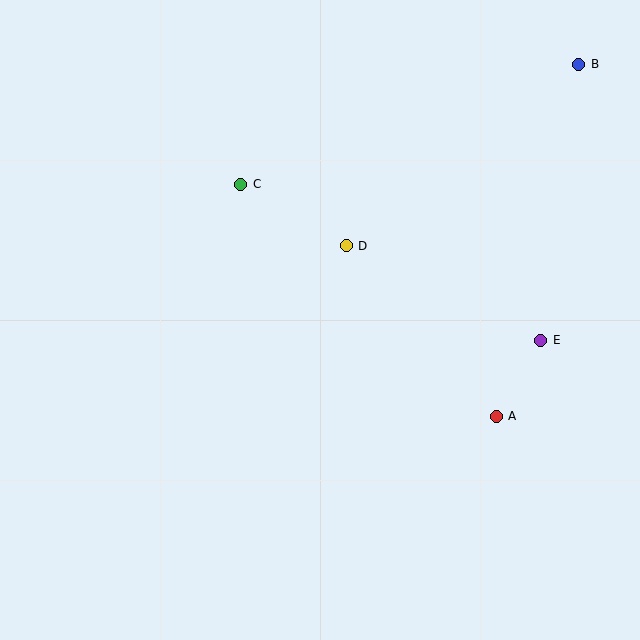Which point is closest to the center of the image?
Point D at (346, 246) is closest to the center.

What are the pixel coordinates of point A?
Point A is at (496, 416).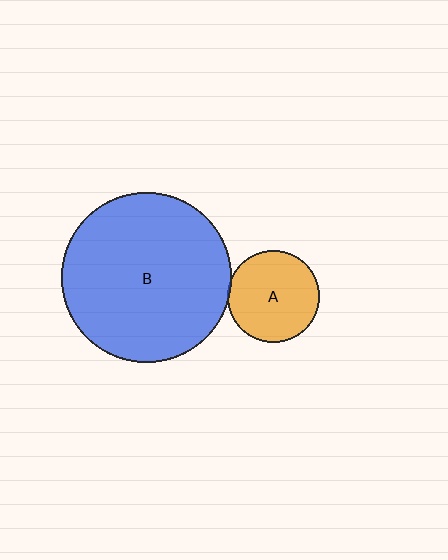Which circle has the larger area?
Circle B (blue).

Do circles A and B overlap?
Yes.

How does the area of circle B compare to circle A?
Approximately 3.4 times.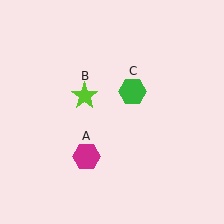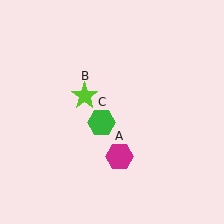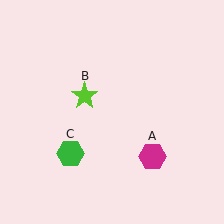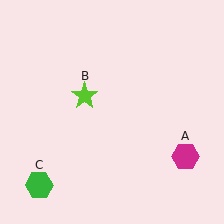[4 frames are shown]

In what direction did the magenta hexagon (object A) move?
The magenta hexagon (object A) moved right.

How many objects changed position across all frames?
2 objects changed position: magenta hexagon (object A), green hexagon (object C).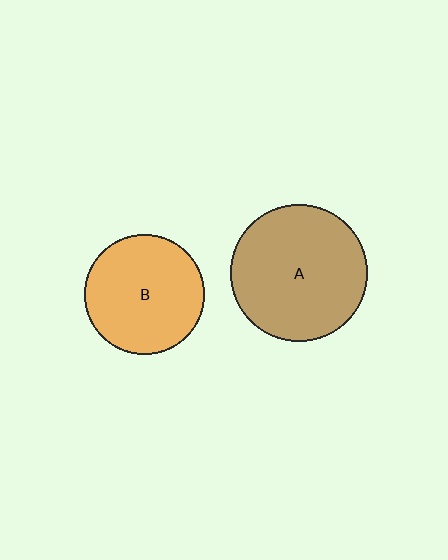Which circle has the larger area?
Circle A (brown).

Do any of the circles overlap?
No, none of the circles overlap.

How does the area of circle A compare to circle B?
Approximately 1.3 times.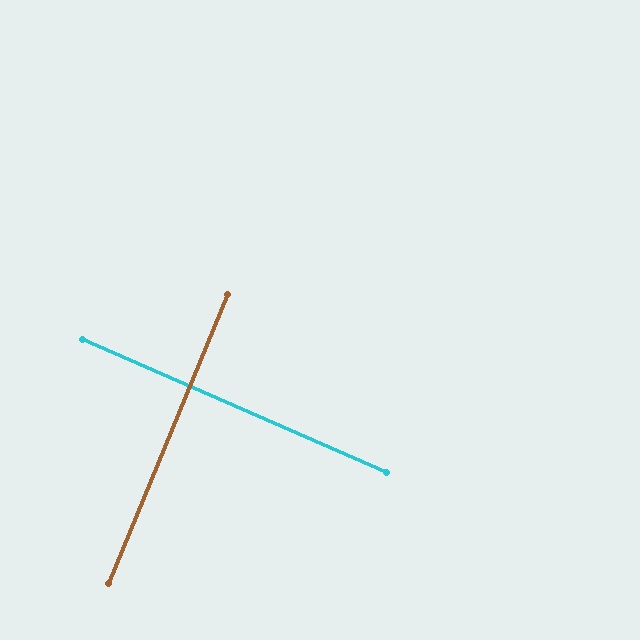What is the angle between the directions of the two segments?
Approximately 89 degrees.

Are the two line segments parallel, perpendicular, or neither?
Perpendicular — they meet at approximately 89°.